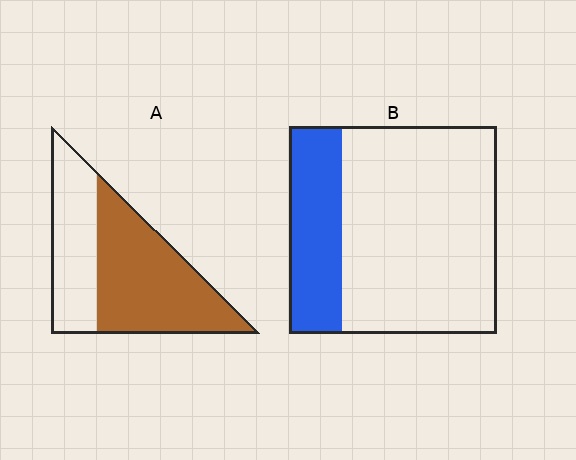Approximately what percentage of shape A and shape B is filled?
A is approximately 60% and B is approximately 25%.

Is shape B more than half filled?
No.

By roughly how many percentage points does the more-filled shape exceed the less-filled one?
By roughly 35 percentage points (A over B).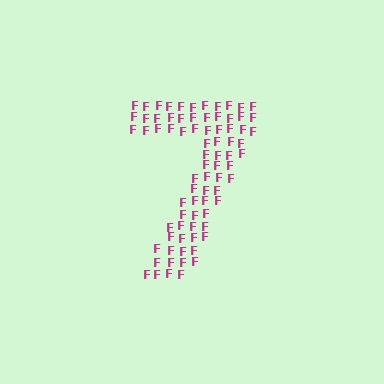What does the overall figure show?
The overall figure shows the digit 7.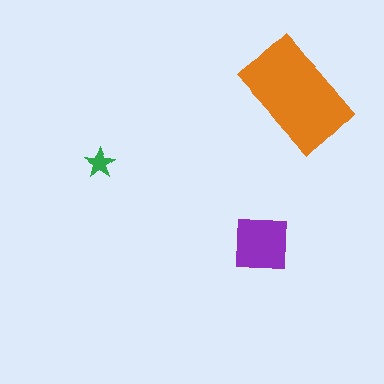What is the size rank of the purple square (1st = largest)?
2nd.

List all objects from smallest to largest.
The green star, the purple square, the orange rectangle.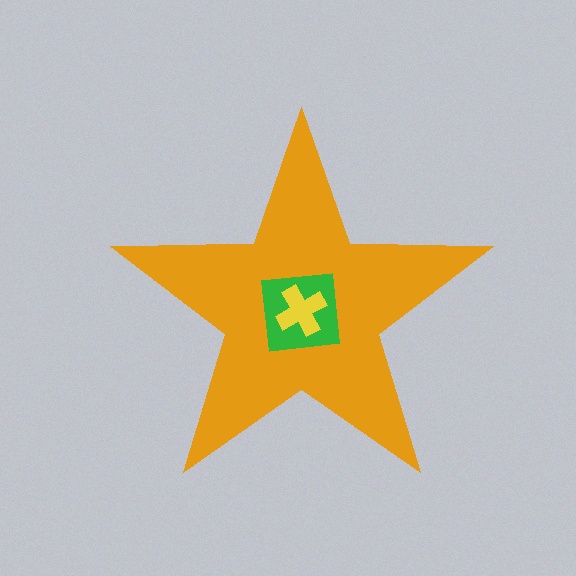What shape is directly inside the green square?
The yellow cross.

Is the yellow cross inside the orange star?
Yes.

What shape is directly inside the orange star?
The green square.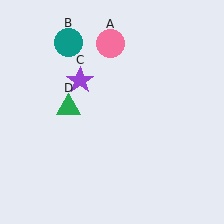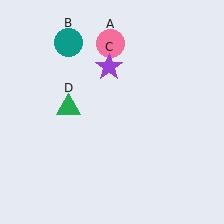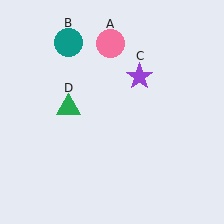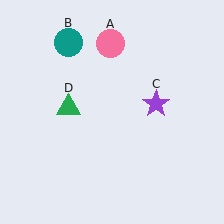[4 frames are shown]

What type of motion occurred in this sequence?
The purple star (object C) rotated clockwise around the center of the scene.